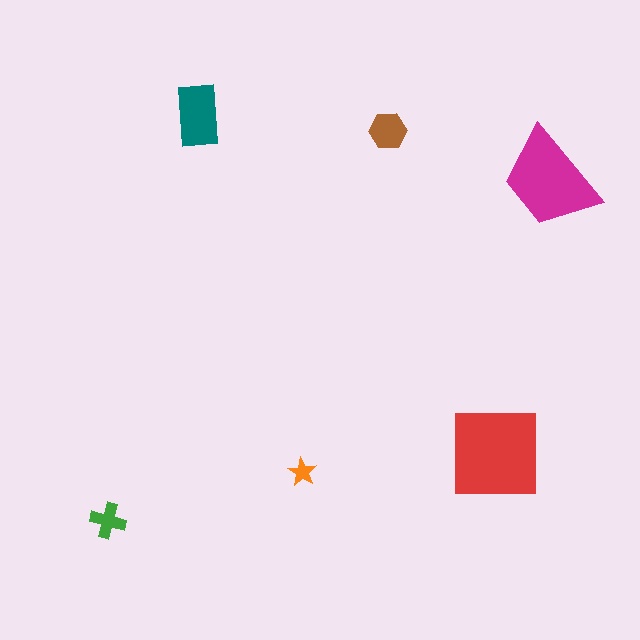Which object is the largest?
The red square.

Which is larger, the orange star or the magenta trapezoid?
The magenta trapezoid.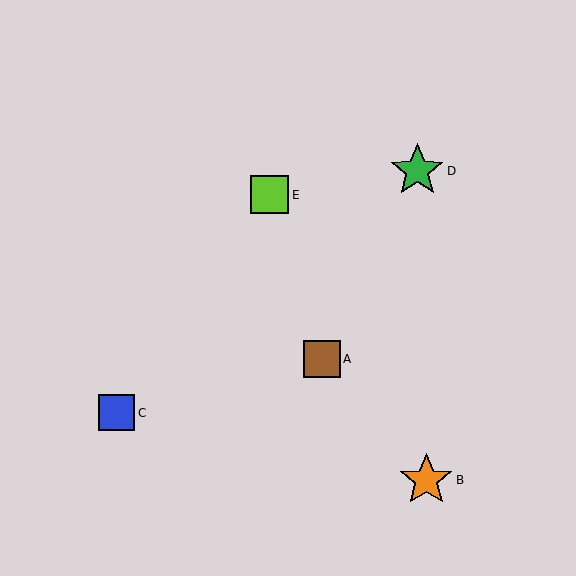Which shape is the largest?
The orange star (labeled B) is the largest.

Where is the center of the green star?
The center of the green star is at (417, 171).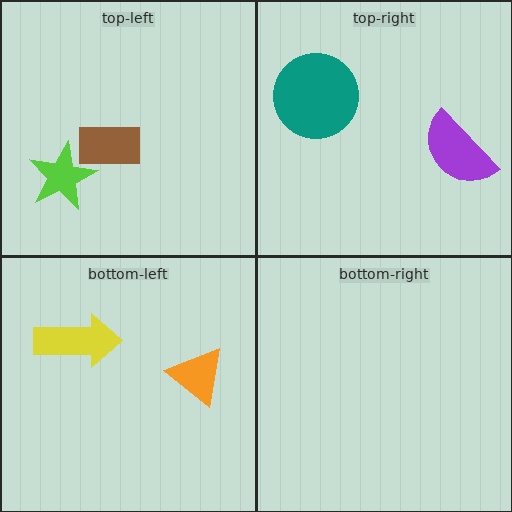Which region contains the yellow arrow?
The bottom-left region.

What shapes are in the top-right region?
The teal circle, the purple semicircle.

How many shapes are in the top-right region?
2.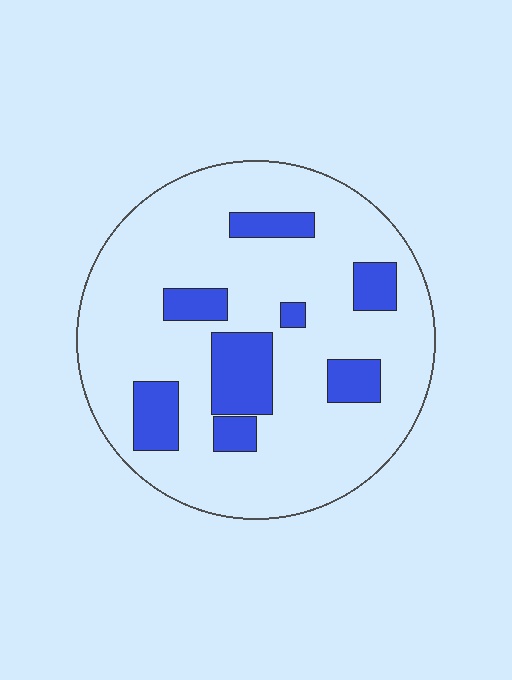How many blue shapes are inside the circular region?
8.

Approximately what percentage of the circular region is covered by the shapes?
Approximately 20%.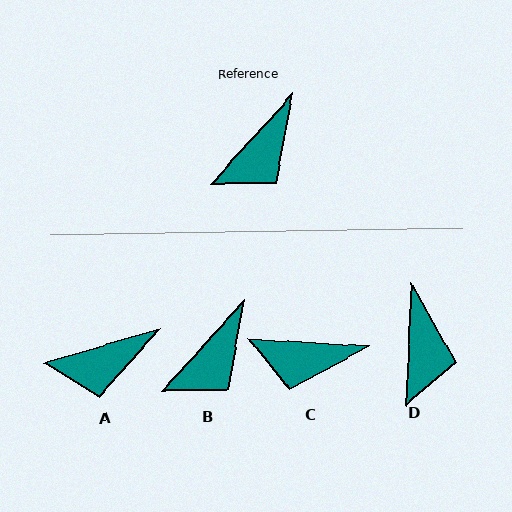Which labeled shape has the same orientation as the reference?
B.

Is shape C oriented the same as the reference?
No, it is off by about 51 degrees.